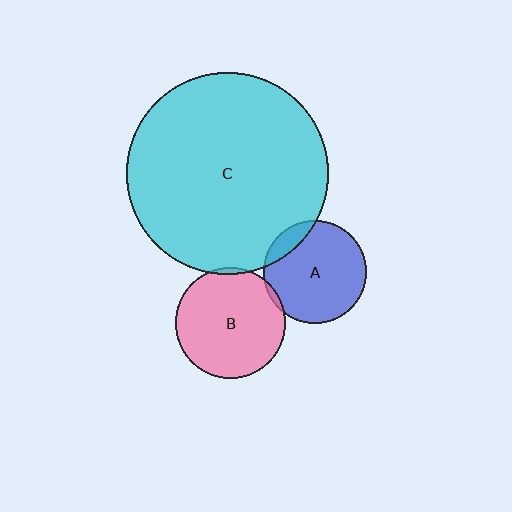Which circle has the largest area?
Circle C (cyan).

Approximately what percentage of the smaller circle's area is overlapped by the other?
Approximately 5%.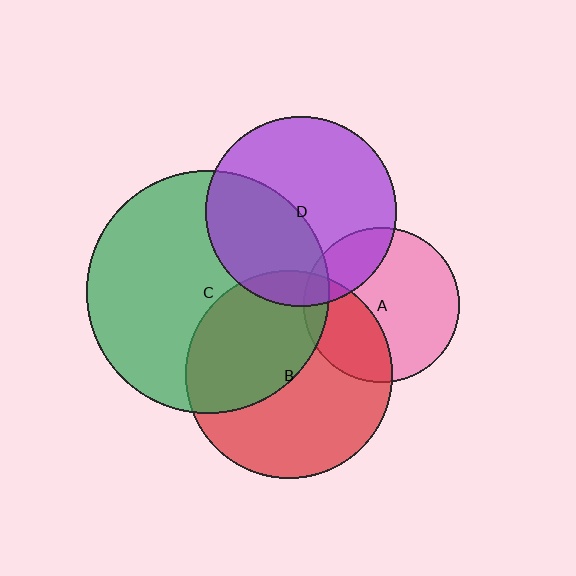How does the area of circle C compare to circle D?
Approximately 1.6 times.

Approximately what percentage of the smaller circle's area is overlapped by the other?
Approximately 35%.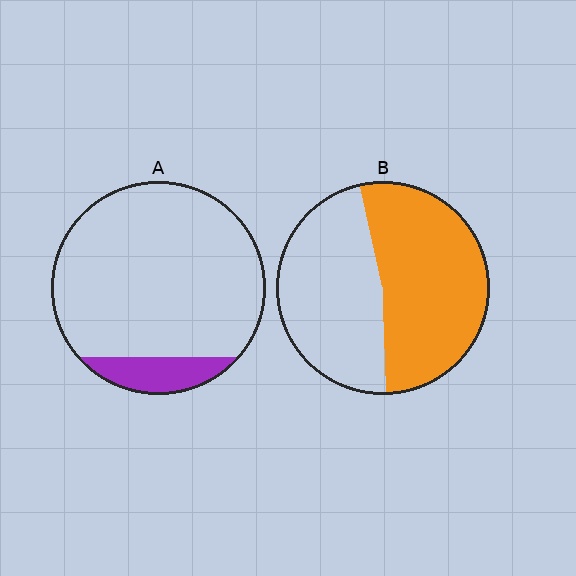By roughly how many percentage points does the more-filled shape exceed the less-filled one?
By roughly 40 percentage points (B over A).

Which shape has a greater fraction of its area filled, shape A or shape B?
Shape B.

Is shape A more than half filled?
No.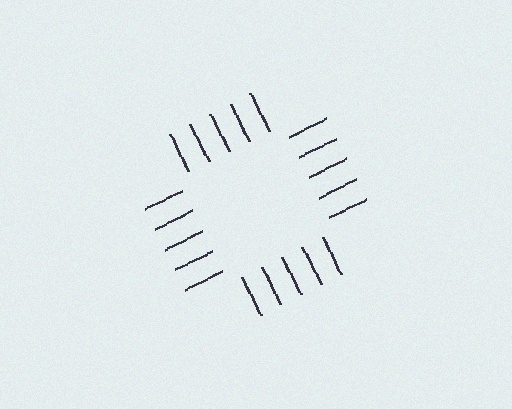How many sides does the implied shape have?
4 sides — the line-ends trace a square.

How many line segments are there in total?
20 — 5 along each of the 4 edges.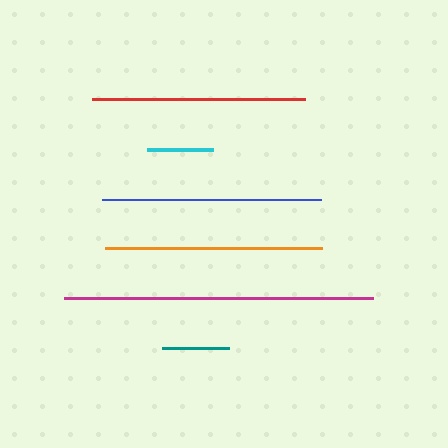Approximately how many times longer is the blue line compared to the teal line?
The blue line is approximately 3.3 times the length of the teal line.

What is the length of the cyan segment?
The cyan segment is approximately 66 pixels long.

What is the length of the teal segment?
The teal segment is approximately 67 pixels long.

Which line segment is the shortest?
The cyan line is the shortest at approximately 66 pixels.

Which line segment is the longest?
The magenta line is the longest at approximately 309 pixels.